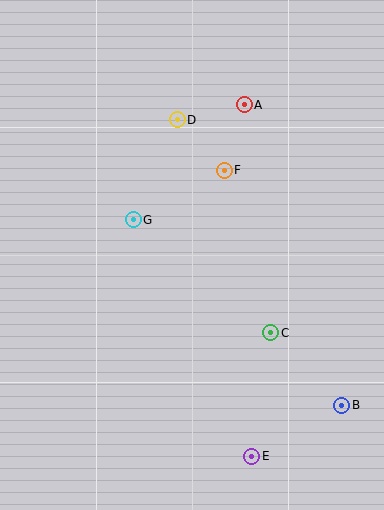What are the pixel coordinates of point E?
Point E is at (252, 456).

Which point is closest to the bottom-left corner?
Point E is closest to the bottom-left corner.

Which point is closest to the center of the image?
Point G at (133, 220) is closest to the center.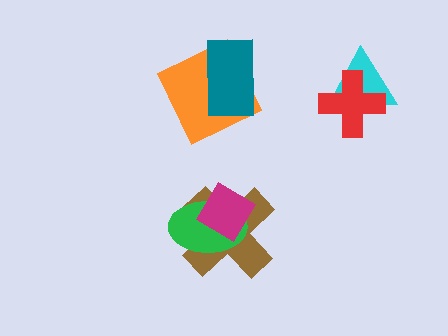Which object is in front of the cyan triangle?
The red cross is in front of the cyan triangle.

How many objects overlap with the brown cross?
2 objects overlap with the brown cross.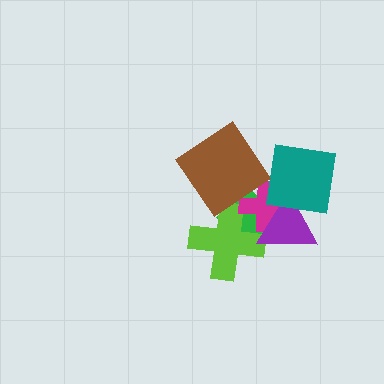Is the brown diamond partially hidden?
No, no other shape covers it.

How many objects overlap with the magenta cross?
4 objects overlap with the magenta cross.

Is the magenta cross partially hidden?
Yes, it is partially covered by another shape.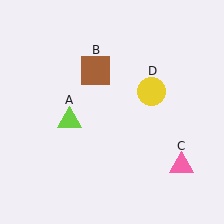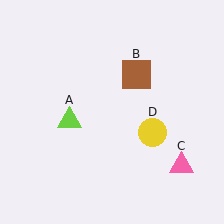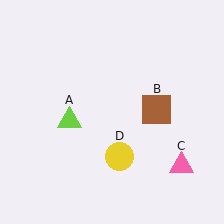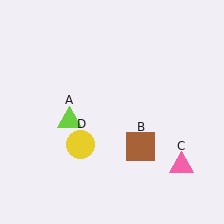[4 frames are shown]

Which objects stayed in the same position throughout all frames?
Lime triangle (object A) and pink triangle (object C) remained stationary.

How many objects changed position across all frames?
2 objects changed position: brown square (object B), yellow circle (object D).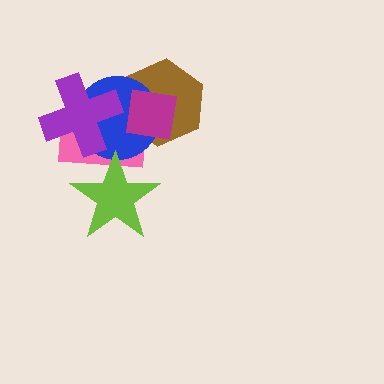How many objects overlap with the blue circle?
5 objects overlap with the blue circle.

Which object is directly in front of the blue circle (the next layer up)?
The lime star is directly in front of the blue circle.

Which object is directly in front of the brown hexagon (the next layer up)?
The pink rectangle is directly in front of the brown hexagon.